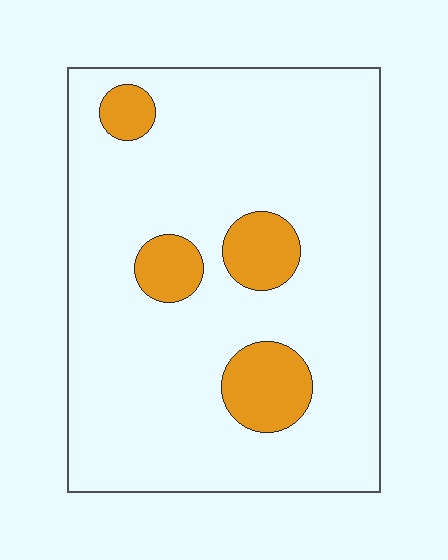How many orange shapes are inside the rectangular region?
4.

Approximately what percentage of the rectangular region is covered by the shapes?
Approximately 15%.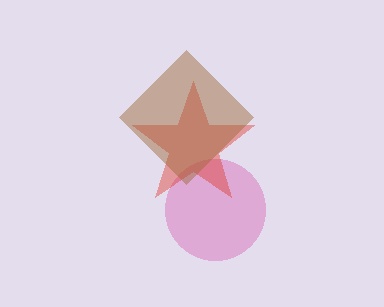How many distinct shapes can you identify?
There are 3 distinct shapes: a pink circle, a red star, a brown diamond.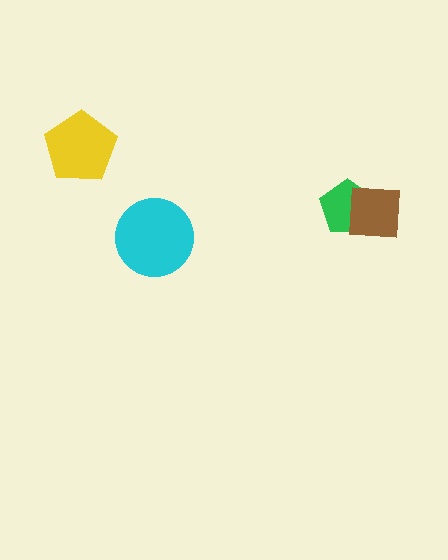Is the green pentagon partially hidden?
Yes, it is partially covered by another shape.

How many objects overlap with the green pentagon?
1 object overlaps with the green pentagon.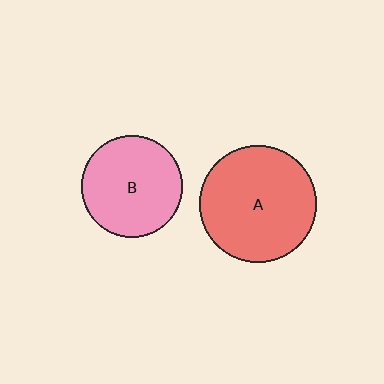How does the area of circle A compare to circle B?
Approximately 1.3 times.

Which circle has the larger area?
Circle A (red).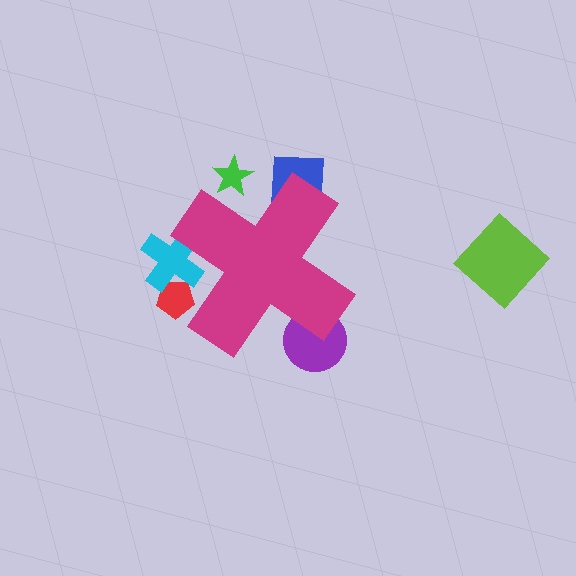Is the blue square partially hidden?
Yes, the blue square is partially hidden behind the magenta cross.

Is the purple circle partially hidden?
Yes, the purple circle is partially hidden behind the magenta cross.